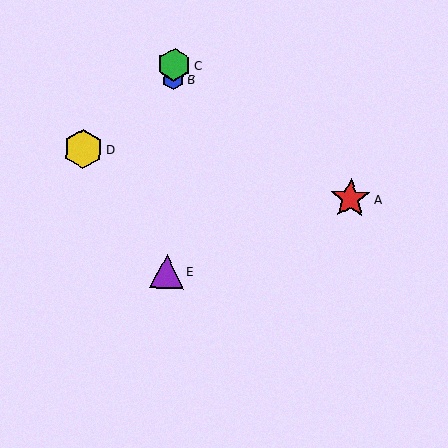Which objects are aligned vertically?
Objects B, C, E are aligned vertically.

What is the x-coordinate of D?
Object D is at x≈83.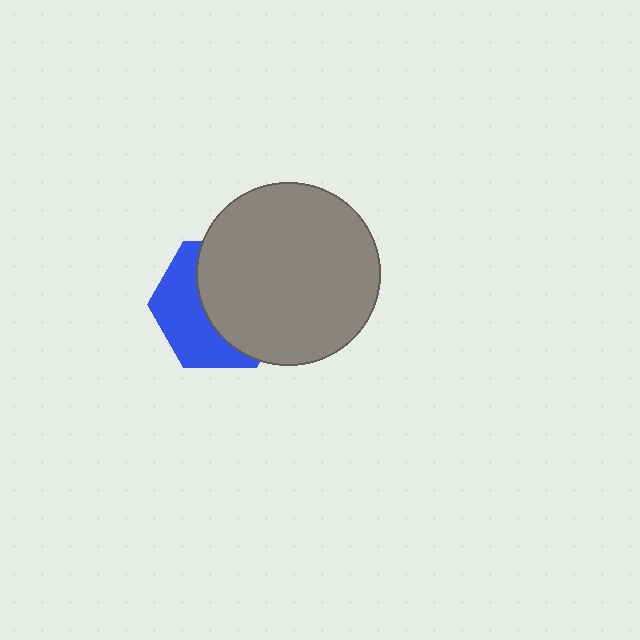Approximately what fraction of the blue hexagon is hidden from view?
Roughly 58% of the blue hexagon is hidden behind the gray circle.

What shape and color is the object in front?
The object in front is a gray circle.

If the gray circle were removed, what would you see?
You would see the complete blue hexagon.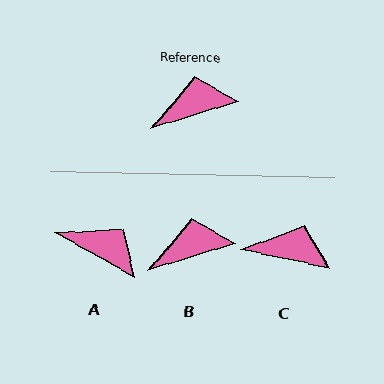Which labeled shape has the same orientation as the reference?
B.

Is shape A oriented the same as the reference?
No, it is off by about 47 degrees.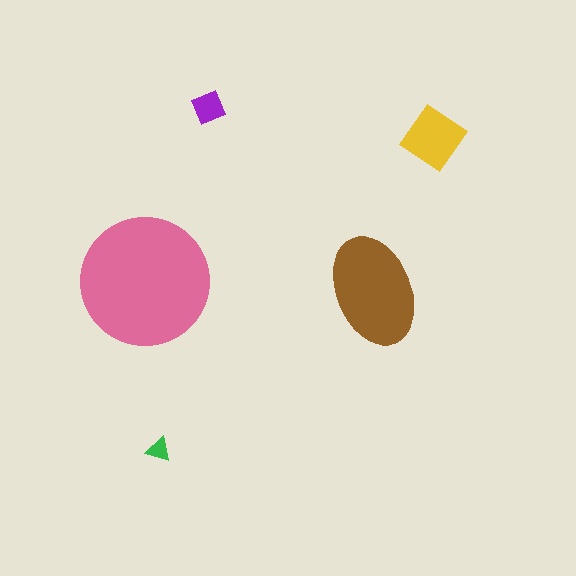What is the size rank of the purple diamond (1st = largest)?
4th.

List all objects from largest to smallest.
The pink circle, the brown ellipse, the yellow diamond, the purple diamond, the green triangle.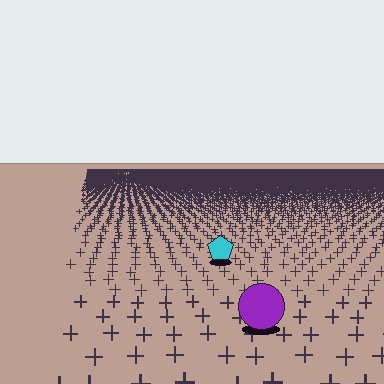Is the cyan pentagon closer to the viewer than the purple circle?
No. The purple circle is closer — you can tell from the texture gradient: the ground texture is coarser near it.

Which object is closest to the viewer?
The purple circle is closest. The texture marks near it are larger and more spread out.